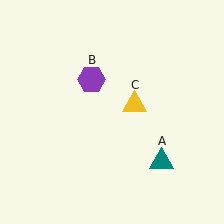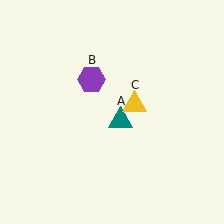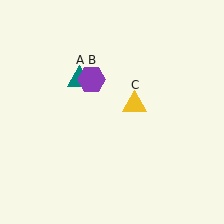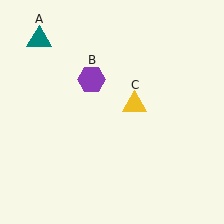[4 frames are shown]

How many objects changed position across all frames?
1 object changed position: teal triangle (object A).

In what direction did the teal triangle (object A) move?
The teal triangle (object A) moved up and to the left.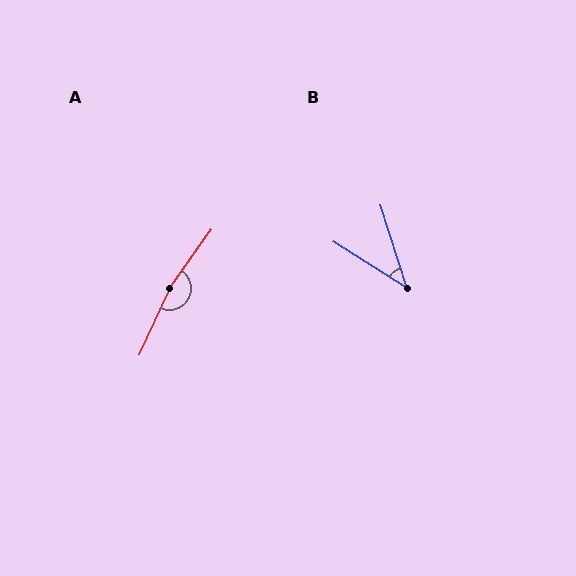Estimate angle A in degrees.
Approximately 169 degrees.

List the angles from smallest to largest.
B (41°), A (169°).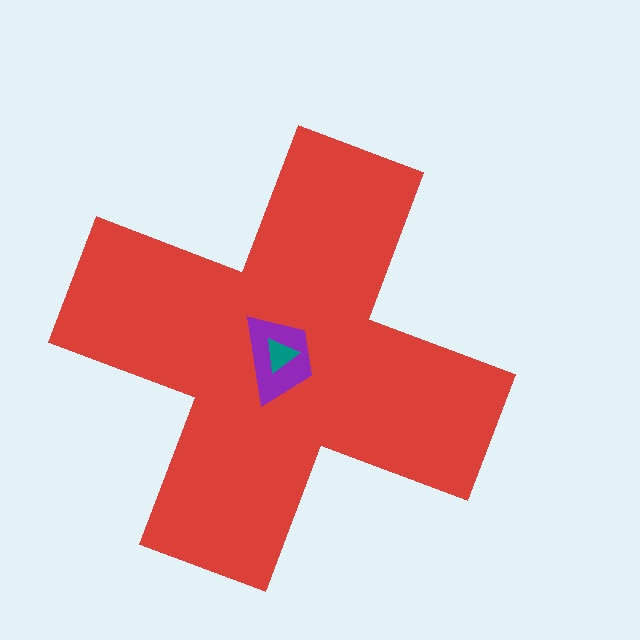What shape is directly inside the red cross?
The purple trapezoid.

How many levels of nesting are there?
3.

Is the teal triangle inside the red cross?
Yes.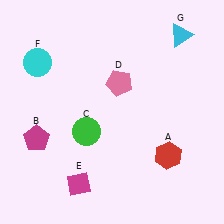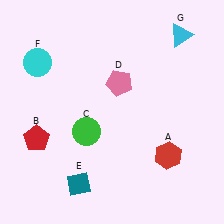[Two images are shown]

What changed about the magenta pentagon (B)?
In Image 1, B is magenta. In Image 2, it changed to red.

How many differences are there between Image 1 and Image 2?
There are 2 differences between the two images.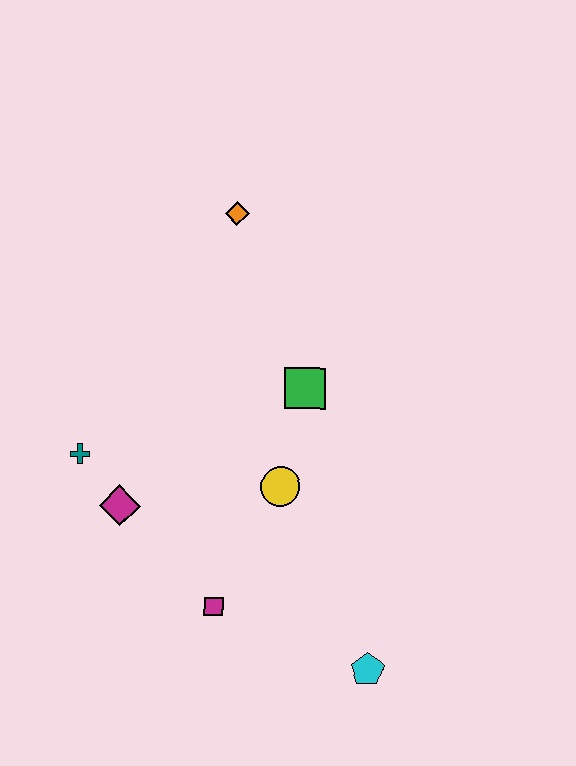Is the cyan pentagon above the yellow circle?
No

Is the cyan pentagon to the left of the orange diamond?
No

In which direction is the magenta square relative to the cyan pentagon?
The magenta square is to the left of the cyan pentagon.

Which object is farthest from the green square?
The cyan pentagon is farthest from the green square.